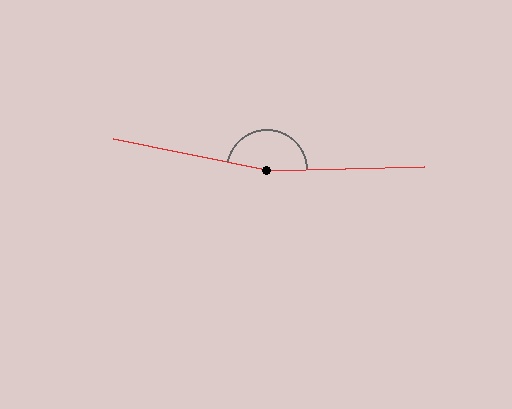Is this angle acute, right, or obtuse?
It is obtuse.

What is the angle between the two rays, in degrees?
Approximately 167 degrees.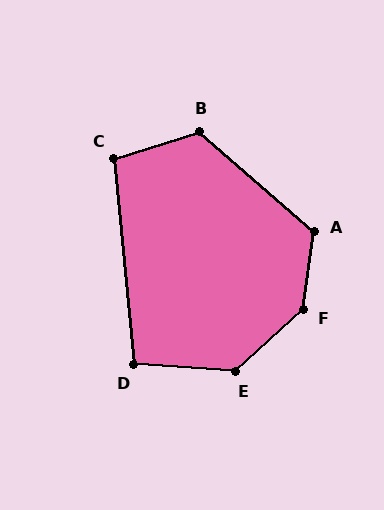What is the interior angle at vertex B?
Approximately 121 degrees (obtuse).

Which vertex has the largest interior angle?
F, at approximately 140 degrees.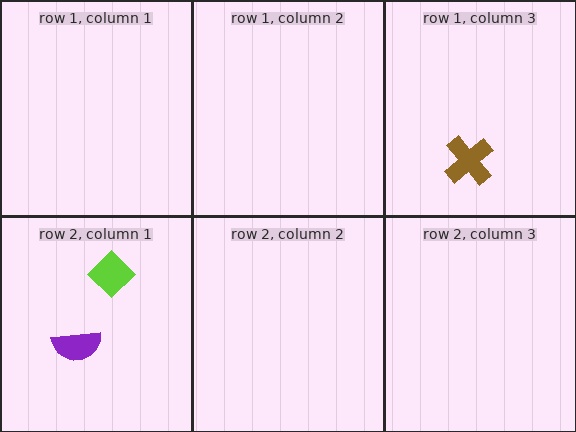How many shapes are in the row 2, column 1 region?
2.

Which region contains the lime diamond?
The row 2, column 1 region.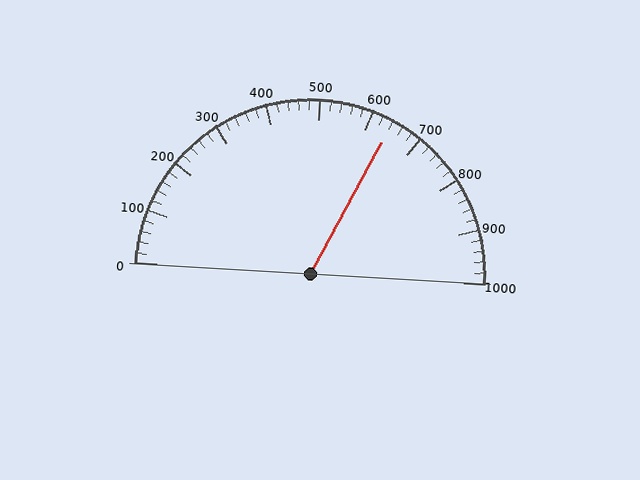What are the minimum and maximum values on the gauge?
The gauge ranges from 0 to 1000.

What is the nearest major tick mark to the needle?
The nearest major tick mark is 600.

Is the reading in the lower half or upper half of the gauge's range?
The reading is in the upper half of the range (0 to 1000).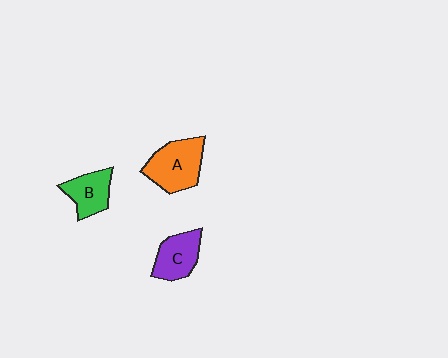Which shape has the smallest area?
Shape B (green).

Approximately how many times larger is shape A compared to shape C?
Approximately 1.3 times.